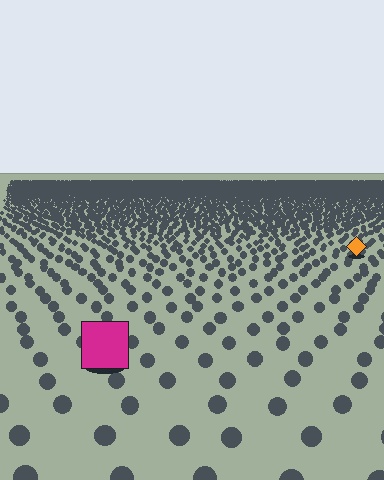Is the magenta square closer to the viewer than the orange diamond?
Yes. The magenta square is closer — you can tell from the texture gradient: the ground texture is coarser near it.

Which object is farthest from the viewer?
The orange diamond is farthest from the viewer. It appears smaller and the ground texture around it is denser.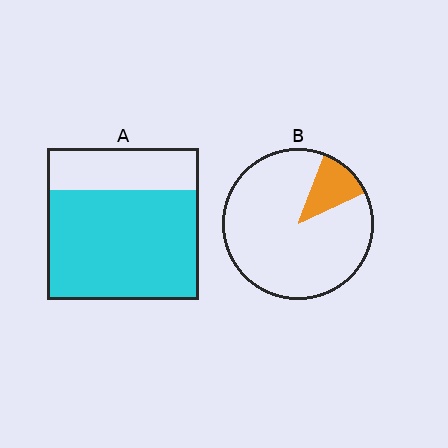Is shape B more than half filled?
No.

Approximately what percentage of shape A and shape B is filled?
A is approximately 70% and B is approximately 10%.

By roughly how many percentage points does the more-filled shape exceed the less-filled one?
By roughly 60 percentage points (A over B).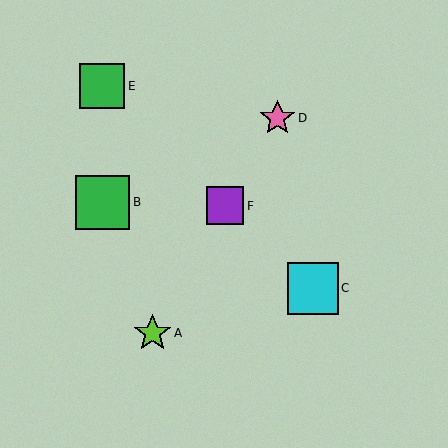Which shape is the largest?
The green square (labeled B) is the largest.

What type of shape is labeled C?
Shape C is a cyan square.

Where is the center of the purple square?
The center of the purple square is at (225, 206).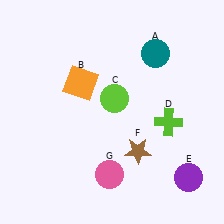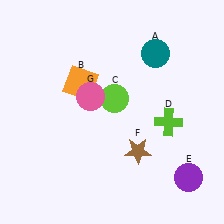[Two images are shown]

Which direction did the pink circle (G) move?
The pink circle (G) moved up.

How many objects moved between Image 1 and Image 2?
1 object moved between the two images.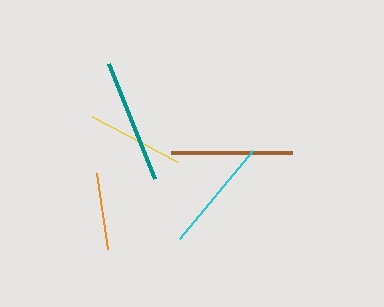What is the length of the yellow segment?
The yellow segment is approximately 96 pixels long.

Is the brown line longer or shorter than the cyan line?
The brown line is longer than the cyan line.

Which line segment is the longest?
The teal line is the longest at approximately 124 pixels.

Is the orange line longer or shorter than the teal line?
The teal line is longer than the orange line.